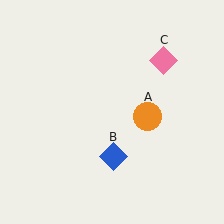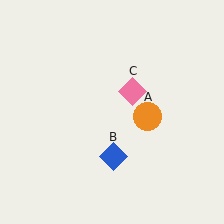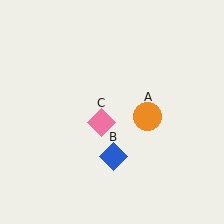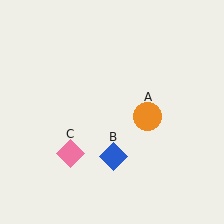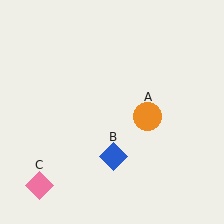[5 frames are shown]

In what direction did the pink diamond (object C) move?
The pink diamond (object C) moved down and to the left.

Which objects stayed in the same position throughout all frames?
Orange circle (object A) and blue diamond (object B) remained stationary.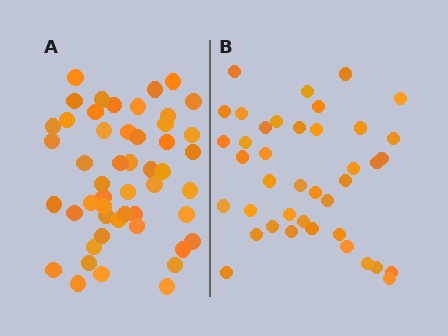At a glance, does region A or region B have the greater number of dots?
Region A (the left region) has more dots.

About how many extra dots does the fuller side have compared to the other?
Region A has roughly 10 or so more dots than region B.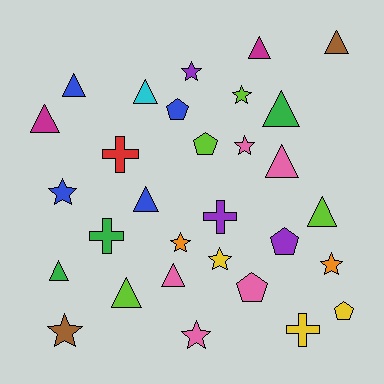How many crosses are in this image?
There are 4 crosses.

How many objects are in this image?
There are 30 objects.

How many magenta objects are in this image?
There are 2 magenta objects.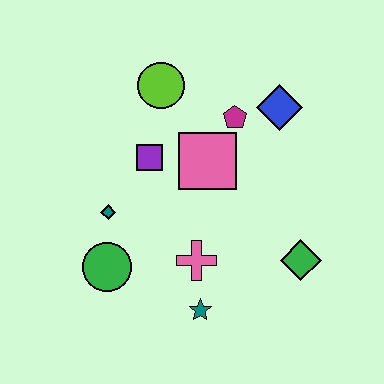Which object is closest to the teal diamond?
The green circle is closest to the teal diamond.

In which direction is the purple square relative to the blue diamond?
The purple square is to the left of the blue diamond.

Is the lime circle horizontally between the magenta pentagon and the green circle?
Yes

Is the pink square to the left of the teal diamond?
No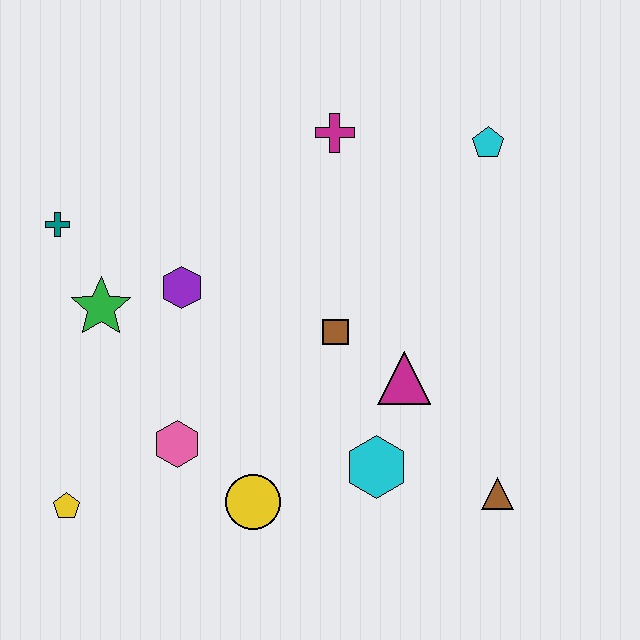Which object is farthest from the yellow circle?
The cyan pentagon is farthest from the yellow circle.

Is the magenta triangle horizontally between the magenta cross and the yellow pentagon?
No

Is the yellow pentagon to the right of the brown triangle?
No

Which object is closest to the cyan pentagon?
The magenta cross is closest to the cyan pentagon.